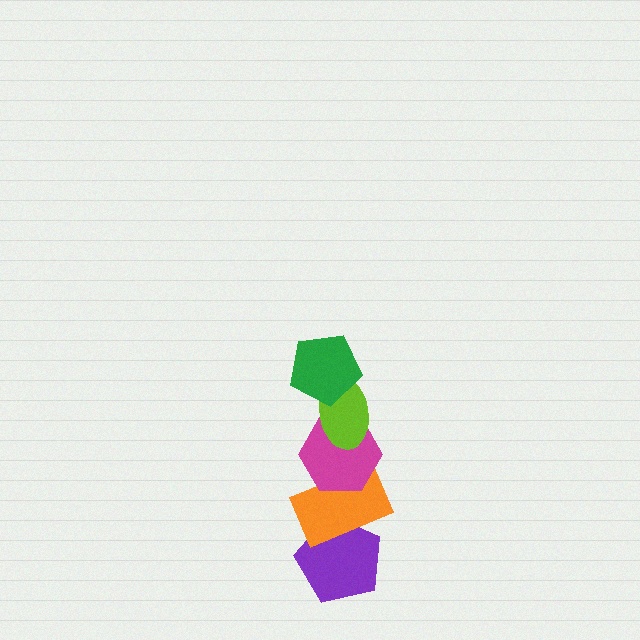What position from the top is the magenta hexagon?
The magenta hexagon is 3rd from the top.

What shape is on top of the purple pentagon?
The orange rectangle is on top of the purple pentagon.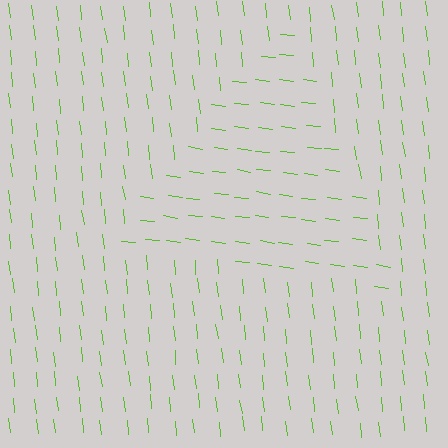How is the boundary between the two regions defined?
The boundary is defined purely by a change in line orientation (approximately 77 degrees difference). All lines are the same color and thickness.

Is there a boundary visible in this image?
Yes, there is a texture boundary formed by a change in line orientation.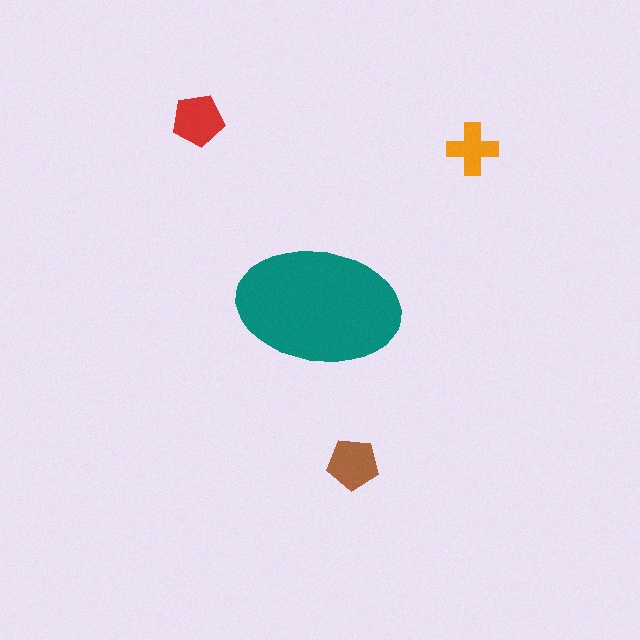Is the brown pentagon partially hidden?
No, the brown pentagon is fully visible.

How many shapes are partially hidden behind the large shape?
0 shapes are partially hidden.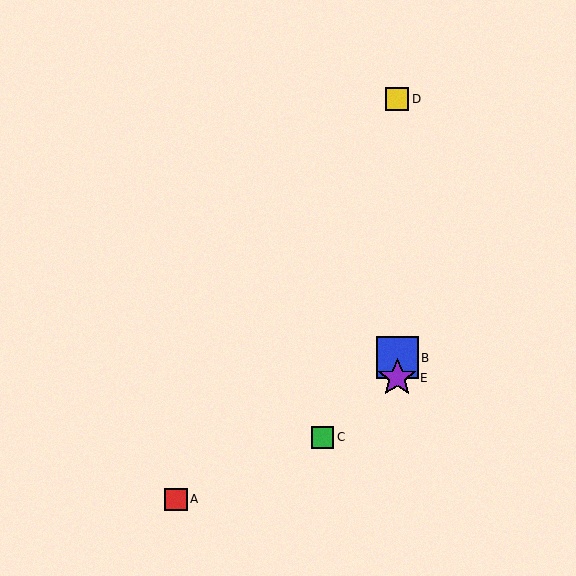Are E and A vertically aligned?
No, E is at x≈397 and A is at x≈176.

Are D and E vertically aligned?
Yes, both are at x≈397.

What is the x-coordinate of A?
Object A is at x≈176.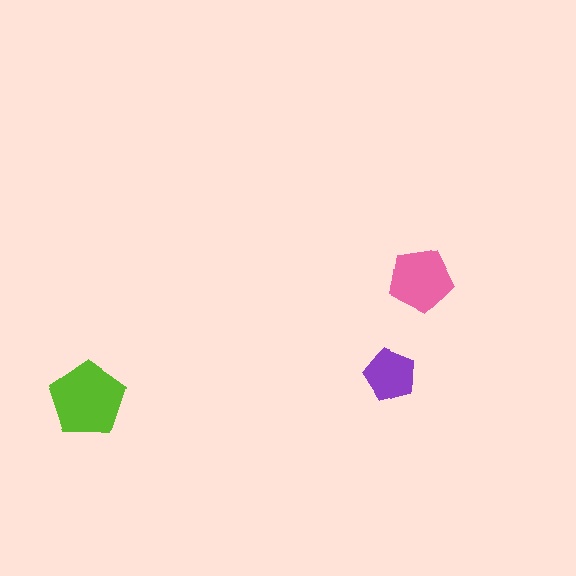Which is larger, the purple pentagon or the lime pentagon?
The lime one.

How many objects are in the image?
There are 3 objects in the image.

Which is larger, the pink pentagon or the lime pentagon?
The lime one.